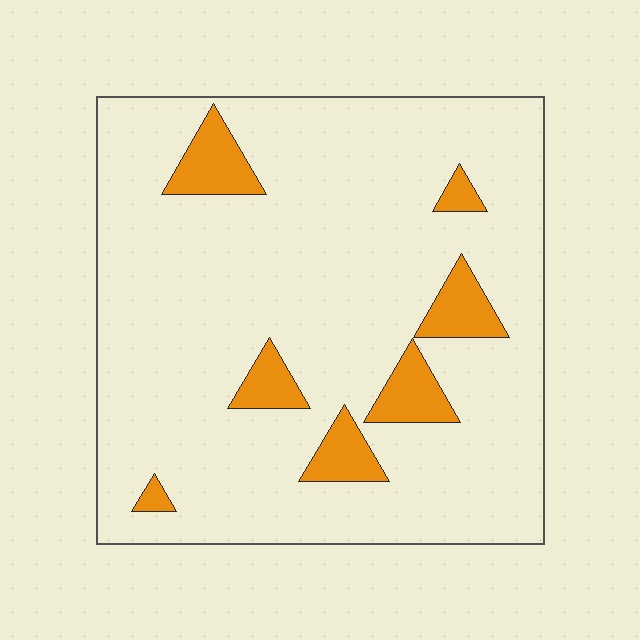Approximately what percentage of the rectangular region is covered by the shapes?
Approximately 10%.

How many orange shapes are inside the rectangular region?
7.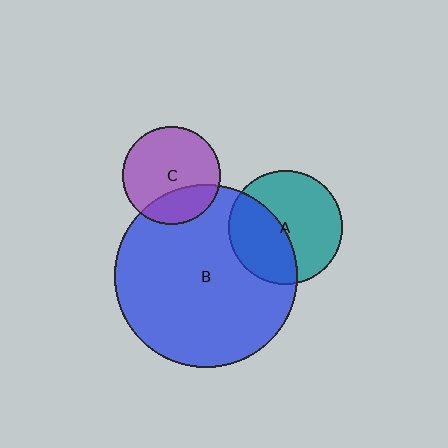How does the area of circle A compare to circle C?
Approximately 1.4 times.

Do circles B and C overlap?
Yes.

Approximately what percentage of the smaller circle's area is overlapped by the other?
Approximately 25%.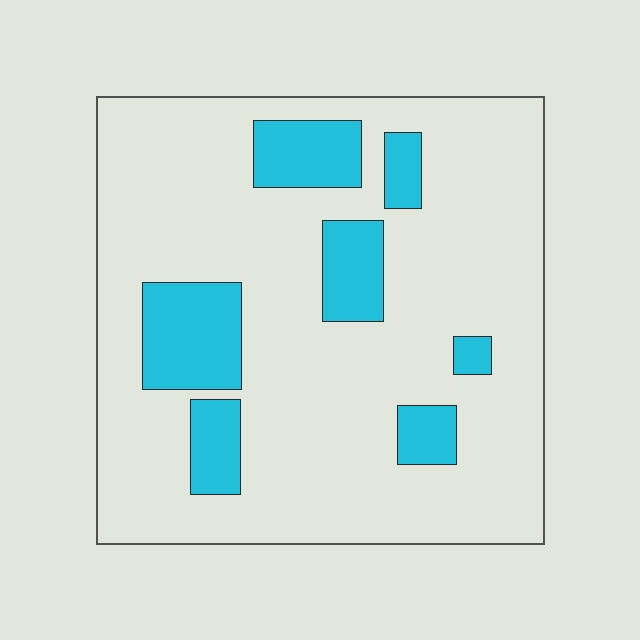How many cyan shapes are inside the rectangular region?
7.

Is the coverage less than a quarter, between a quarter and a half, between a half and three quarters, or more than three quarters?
Less than a quarter.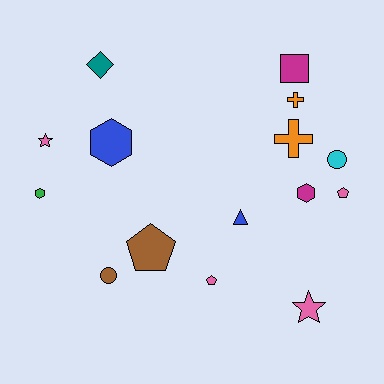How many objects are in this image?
There are 15 objects.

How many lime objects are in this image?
There are no lime objects.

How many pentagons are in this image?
There are 3 pentagons.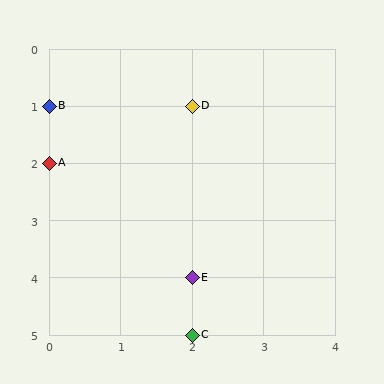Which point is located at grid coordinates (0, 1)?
Point B is at (0, 1).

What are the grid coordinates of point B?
Point B is at grid coordinates (0, 1).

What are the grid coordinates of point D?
Point D is at grid coordinates (2, 1).